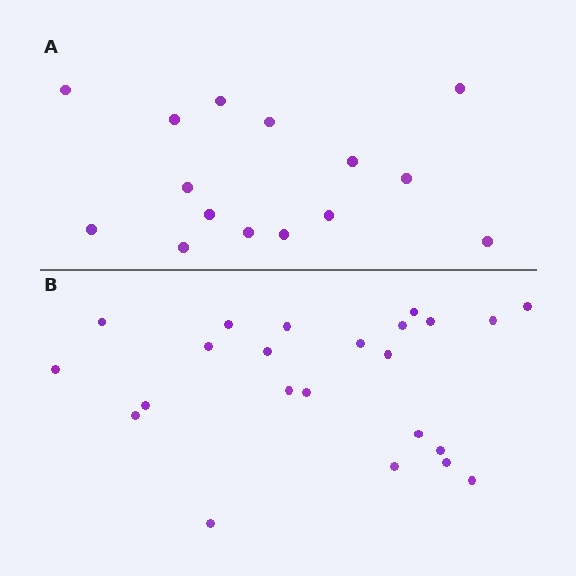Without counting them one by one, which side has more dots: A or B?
Region B (the bottom region) has more dots.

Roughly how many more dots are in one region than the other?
Region B has roughly 8 or so more dots than region A.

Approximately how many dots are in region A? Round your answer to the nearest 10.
About 20 dots. (The exact count is 15, which rounds to 20.)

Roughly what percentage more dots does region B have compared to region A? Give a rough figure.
About 55% more.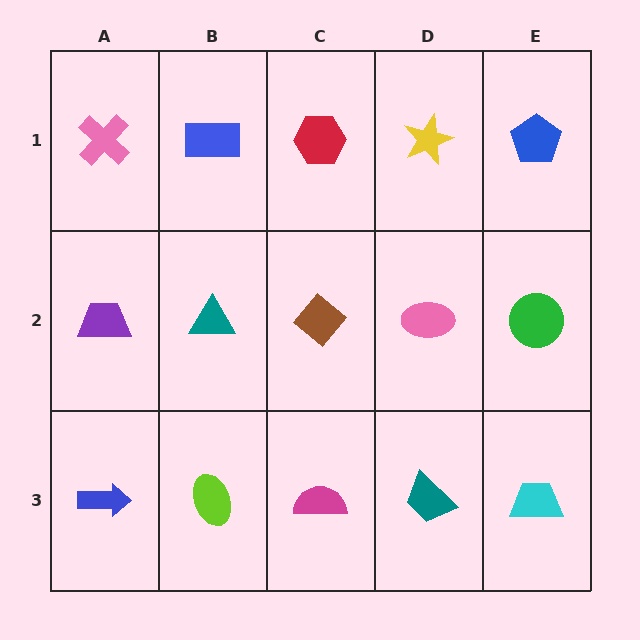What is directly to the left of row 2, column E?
A pink ellipse.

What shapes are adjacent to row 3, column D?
A pink ellipse (row 2, column D), a magenta semicircle (row 3, column C), a cyan trapezoid (row 3, column E).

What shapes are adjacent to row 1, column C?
A brown diamond (row 2, column C), a blue rectangle (row 1, column B), a yellow star (row 1, column D).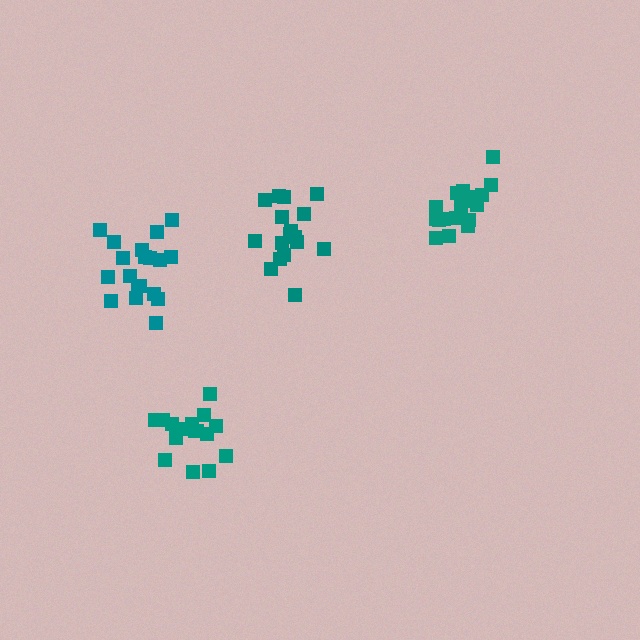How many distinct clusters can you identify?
There are 4 distinct clusters.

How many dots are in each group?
Group 1: 19 dots, Group 2: 16 dots, Group 3: 19 dots, Group 4: 17 dots (71 total).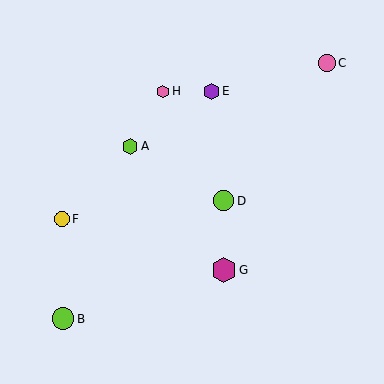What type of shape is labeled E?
Shape E is a purple hexagon.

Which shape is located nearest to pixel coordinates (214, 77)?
The purple hexagon (labeled E) at (211, 91) is nearest to that location.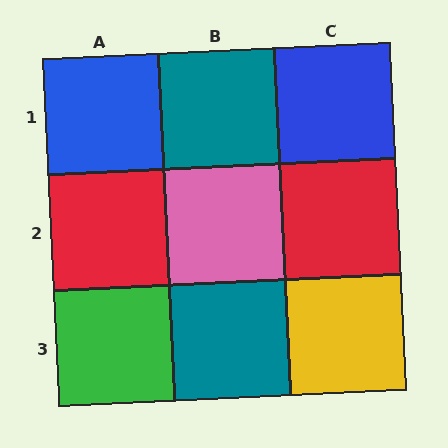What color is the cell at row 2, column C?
Red.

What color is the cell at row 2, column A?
Red.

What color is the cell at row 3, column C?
Yellow.